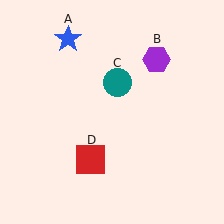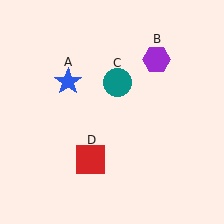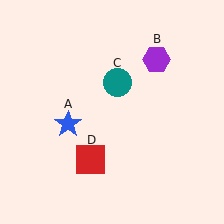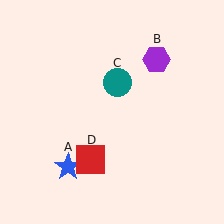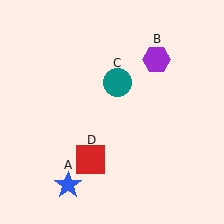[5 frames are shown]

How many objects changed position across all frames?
1 object changed position: blue star (object A).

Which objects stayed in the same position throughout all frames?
Purple hexagon (object B) and teal circle (object C) and red square (object D) remained stationary.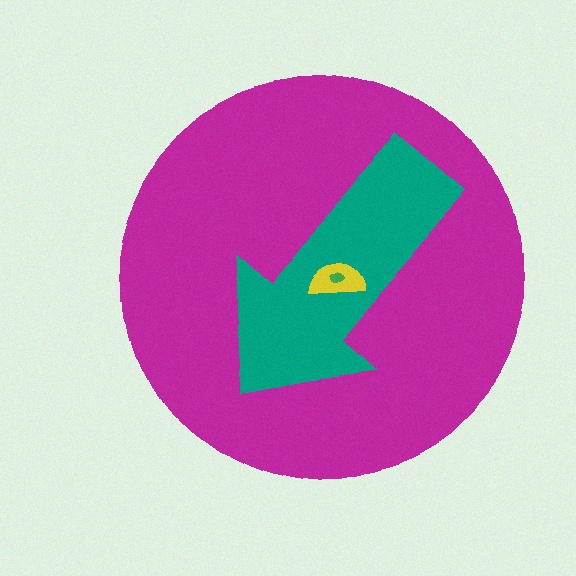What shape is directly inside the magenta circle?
The teal arrow.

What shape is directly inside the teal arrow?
The yellow semicircle.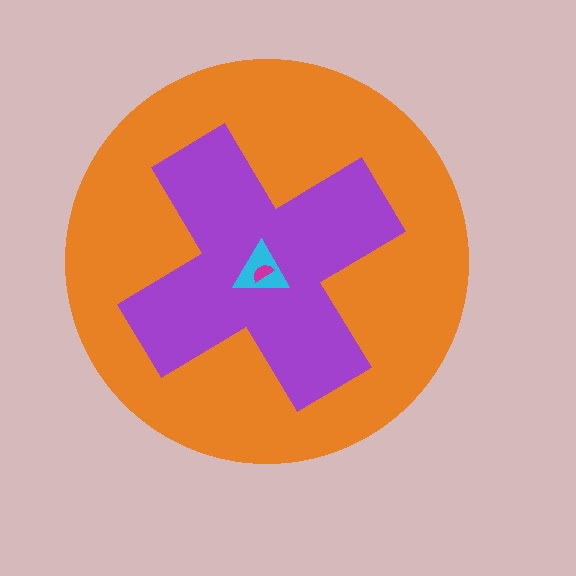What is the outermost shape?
The orange circle.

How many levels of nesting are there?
4.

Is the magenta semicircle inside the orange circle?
Yes.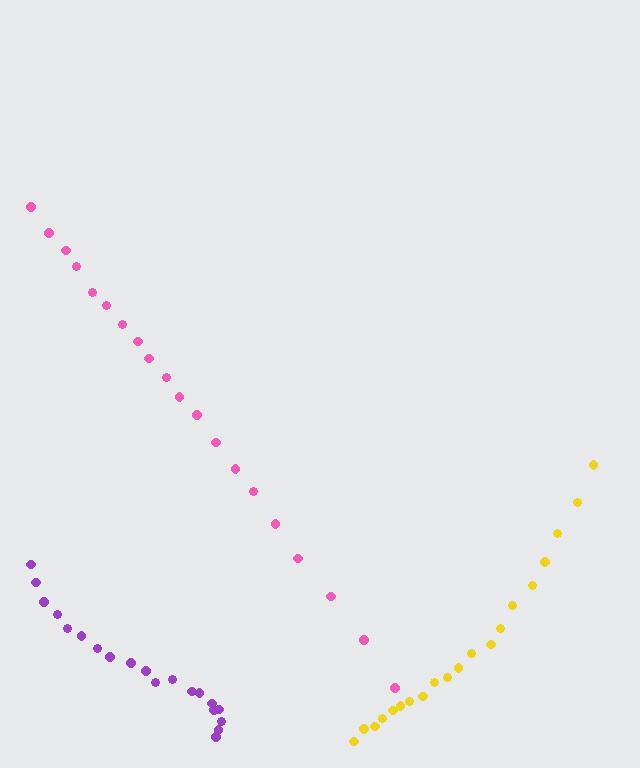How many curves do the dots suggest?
There are 3 distinct paths.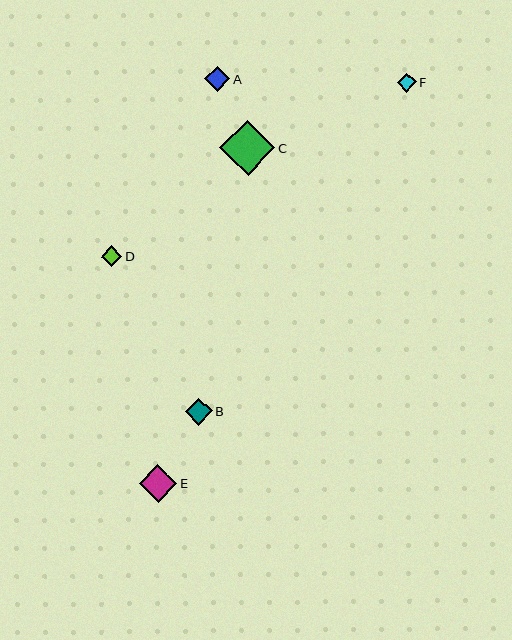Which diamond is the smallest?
Diamond F is the smallest with a size of approximately 19 pixels.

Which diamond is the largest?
Diamond C is the largest with a size of approximately 56 pixels.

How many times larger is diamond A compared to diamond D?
Diamond A is approximately 1.2 times the size of diamond D.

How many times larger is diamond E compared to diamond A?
Diamond E is approximately 1.5 times the size of diamond A.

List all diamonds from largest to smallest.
From largest to smallest: C, E, B, A, D, F.